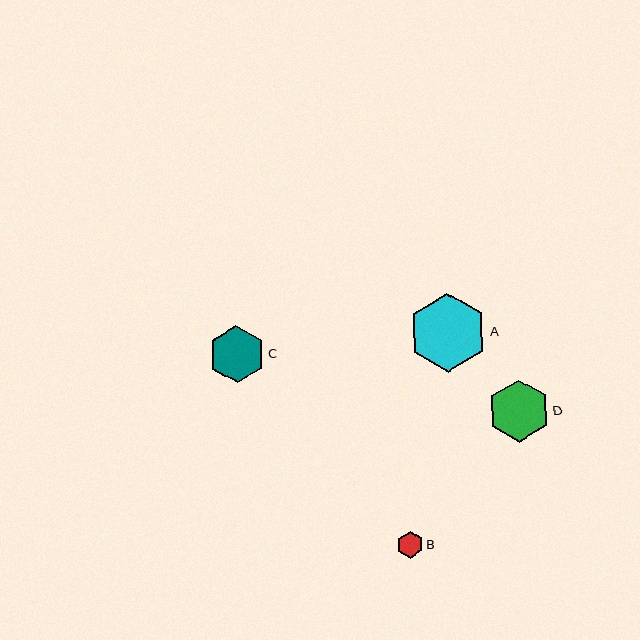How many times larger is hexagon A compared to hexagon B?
Hexagon A is approximately 2.9 times the size of hexagon B.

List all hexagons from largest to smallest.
From largest to smallest: A, D, C, B.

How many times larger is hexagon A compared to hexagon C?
Hexagon A is approximately 1.4 times the size of hexagon C.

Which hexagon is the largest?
Hexagon A is the largest with a size of approximately 78 pixels.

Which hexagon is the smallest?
Hexagon B is the smallest with a size of approximately 27 pixels.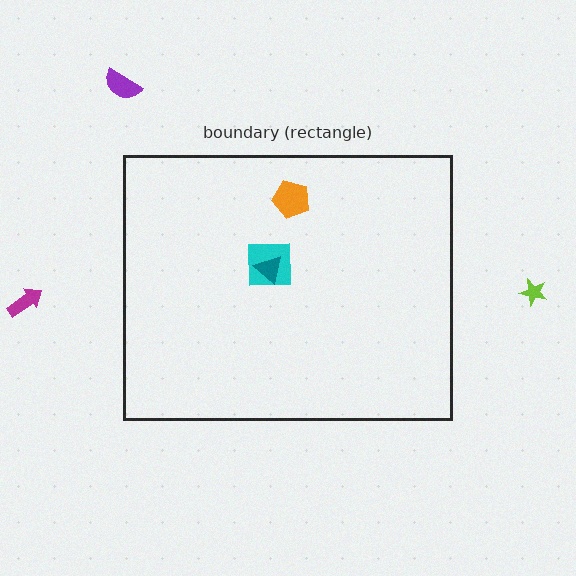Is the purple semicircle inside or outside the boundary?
Outside.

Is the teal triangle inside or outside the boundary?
Inside.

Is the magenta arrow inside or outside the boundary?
Outside.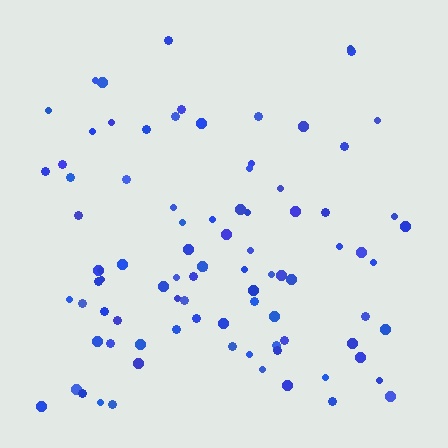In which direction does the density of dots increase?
From top to bottom, with the bottom side densest.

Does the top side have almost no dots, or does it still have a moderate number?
Still a moderate number, just noticeably fewer than the bottom.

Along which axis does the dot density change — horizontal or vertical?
Vertical.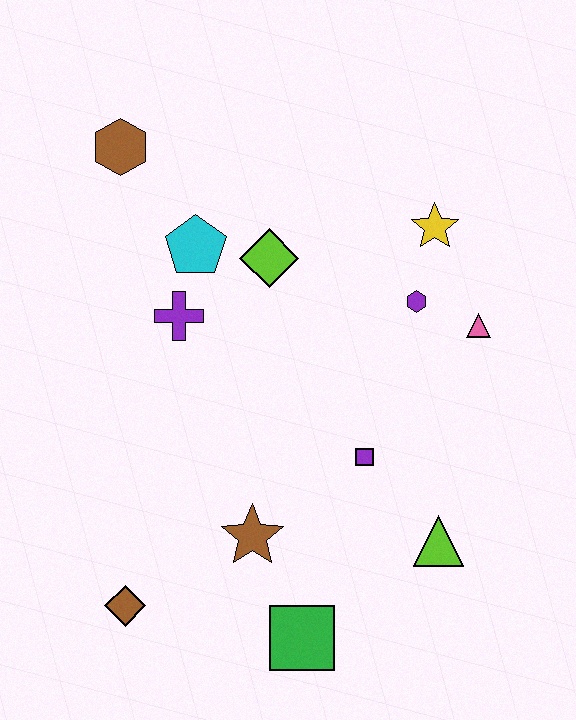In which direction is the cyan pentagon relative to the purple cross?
The cyan pentagon is above the purple cross.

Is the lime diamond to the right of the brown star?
Yes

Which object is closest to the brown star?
The green square is closest to the brown star.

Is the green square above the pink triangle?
No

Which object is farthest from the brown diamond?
The yellow star is farthest from the brown diamond.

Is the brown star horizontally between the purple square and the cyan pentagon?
Yes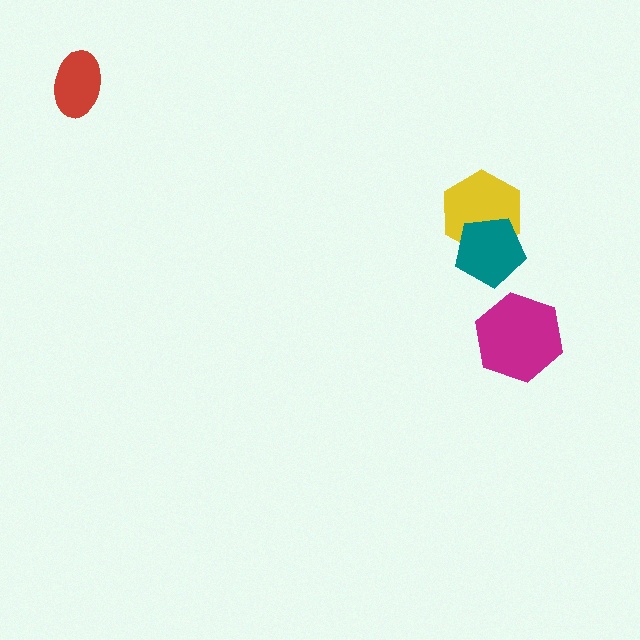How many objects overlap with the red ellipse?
0 objects overlap with the red ellipse.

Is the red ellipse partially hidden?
No, no other shape covers it.